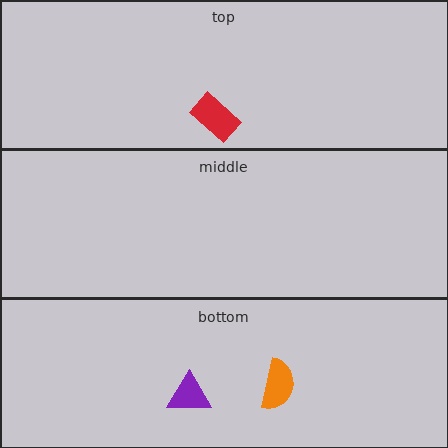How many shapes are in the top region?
1.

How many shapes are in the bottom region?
2.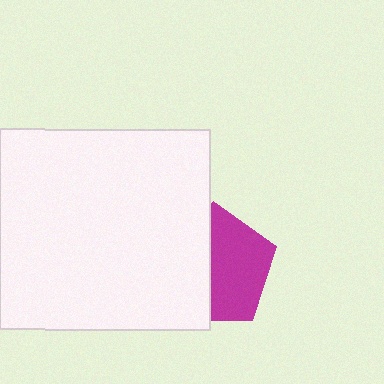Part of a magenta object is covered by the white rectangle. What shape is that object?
It is a pentagon.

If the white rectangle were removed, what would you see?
You would see the complete magenta pentagon.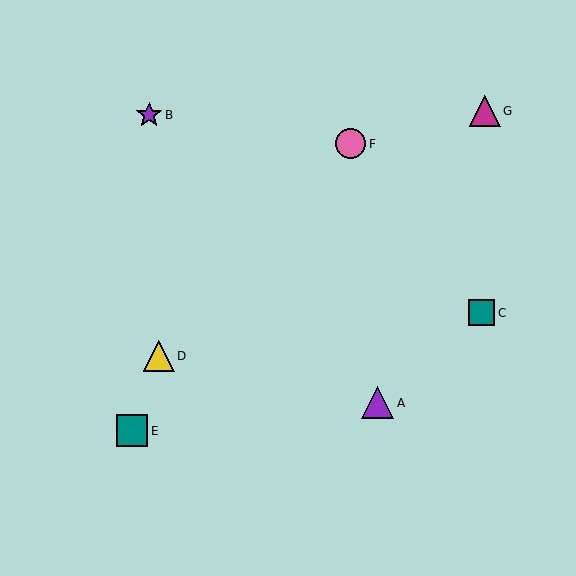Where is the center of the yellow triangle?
The center of the yellow triangle is at (159, 356).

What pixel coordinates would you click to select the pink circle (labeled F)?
Click at (350, 144) to select the pink circle F.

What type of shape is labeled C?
Shape C is a teal square.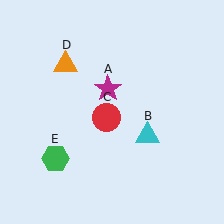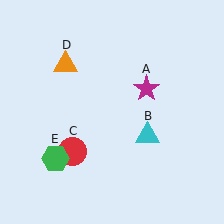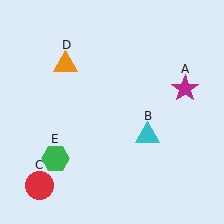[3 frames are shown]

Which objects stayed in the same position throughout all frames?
Cyan triangle (object B) and orange triangle (object D) and green hexagon (object E) remained stationary.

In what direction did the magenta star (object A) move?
The magenta star (object A) moved right.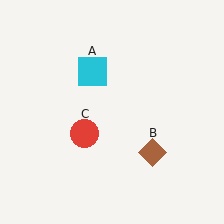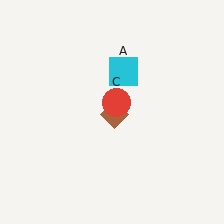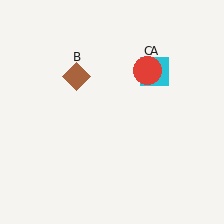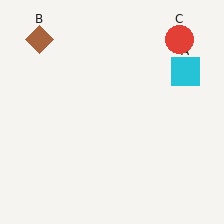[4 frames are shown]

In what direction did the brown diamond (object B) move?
The brown diamond (object B) moved up and to the left.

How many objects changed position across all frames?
3 objects changed position: cyan square (object A), brown diamond (object B), red circle (object C).